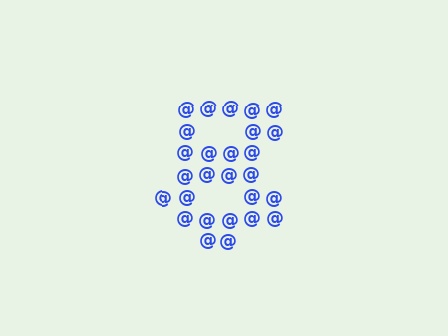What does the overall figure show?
The overall figure shows the digit 8.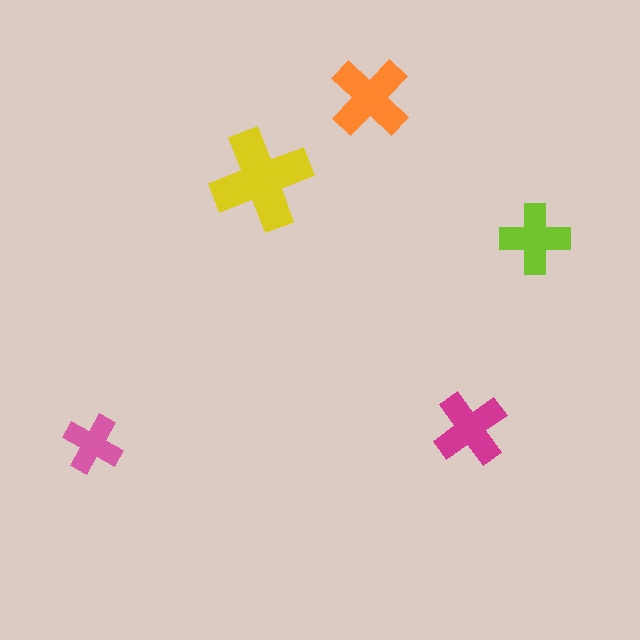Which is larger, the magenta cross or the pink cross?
The magenta one.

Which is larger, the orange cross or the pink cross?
The orange one.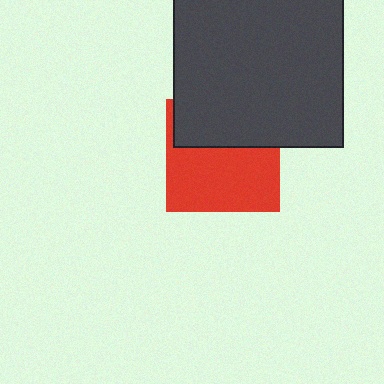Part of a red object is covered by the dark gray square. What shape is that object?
It is a square.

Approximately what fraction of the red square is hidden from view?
Roughly 40% of the red square is hidden behind the dark gray square.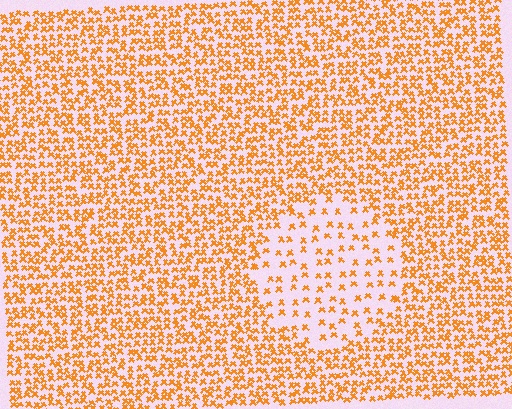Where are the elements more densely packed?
The elements are more densely packed outside the circle boundary.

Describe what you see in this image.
The image contains small orange elements arranged at two different densities. A circle-shaped region is visible where the elements are less densely packed than the surrounding area.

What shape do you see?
I see a circle.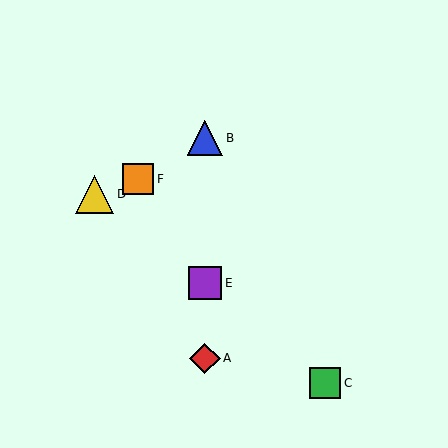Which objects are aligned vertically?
Objects A, B, E are aligned vertically.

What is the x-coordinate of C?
Object C is at x≈325.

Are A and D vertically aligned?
No, A is at x≈205 and D is at x≈94.